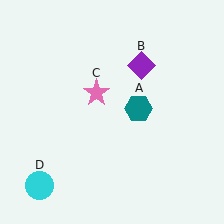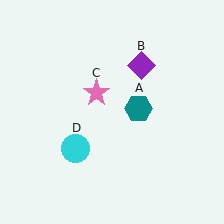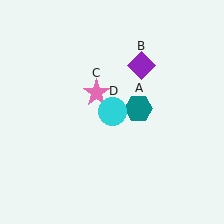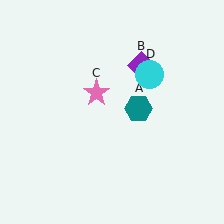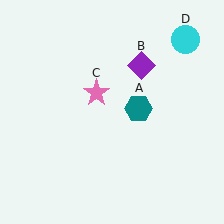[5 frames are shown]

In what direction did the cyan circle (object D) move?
The cyan circle (object D) moved up and to the right.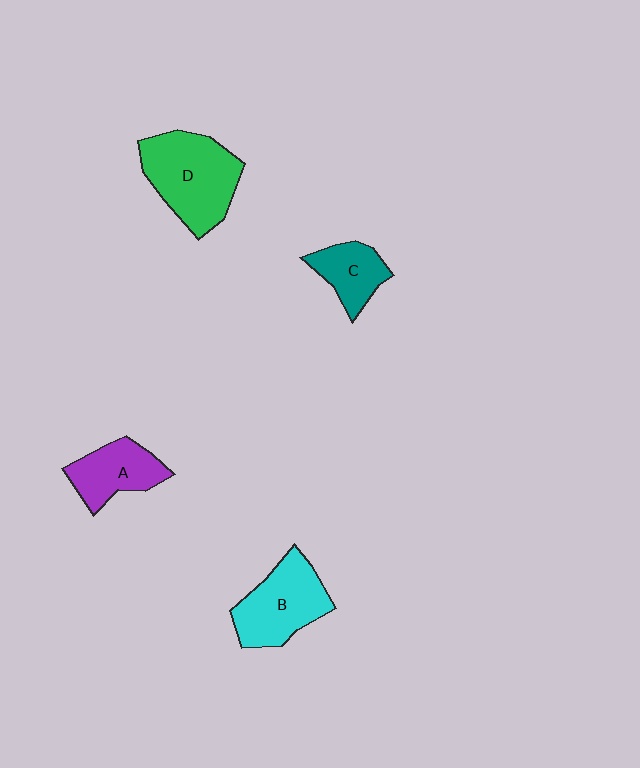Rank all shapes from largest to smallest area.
From largest to smallest: D (green), B (cyan), A (purple), C (teal).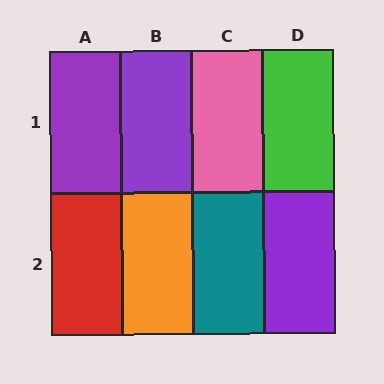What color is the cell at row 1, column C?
Pink.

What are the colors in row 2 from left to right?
Red, orange, teal, purple.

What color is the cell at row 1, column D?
Green.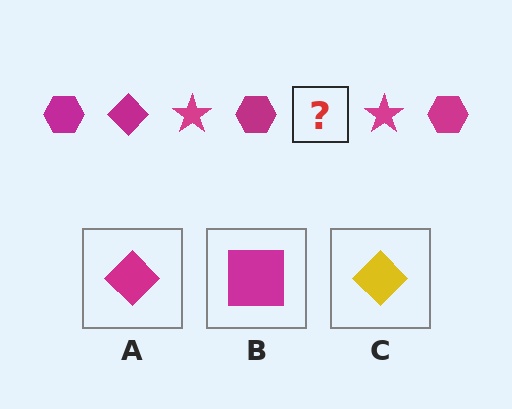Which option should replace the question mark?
Option A.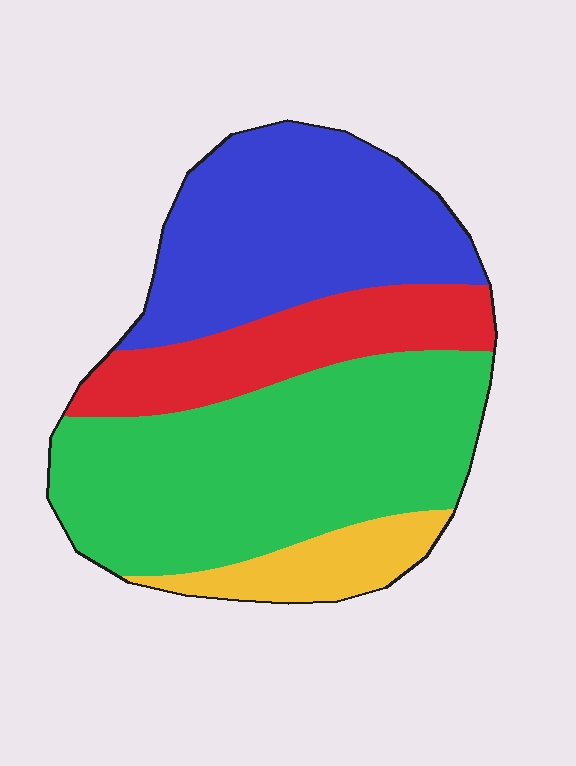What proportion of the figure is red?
Red covers around 20% of the figure.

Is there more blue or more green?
Green.